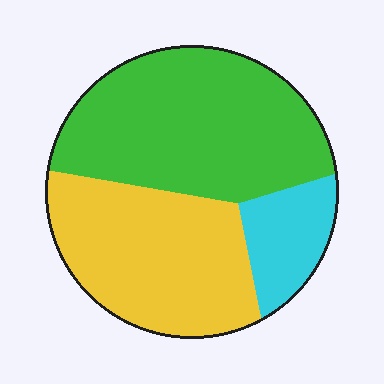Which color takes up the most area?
Green, at roughly 50%.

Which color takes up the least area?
Cyan, at roughly 15%.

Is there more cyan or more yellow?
Yellow.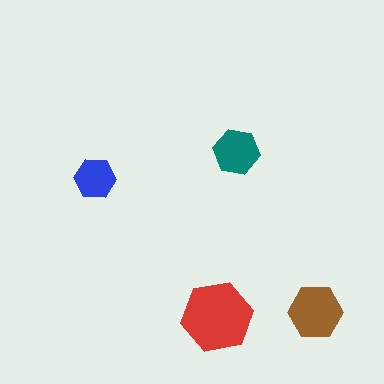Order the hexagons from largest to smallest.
the red one, the brown one, the teal one, the blue one.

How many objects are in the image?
There are 4 objects in the image.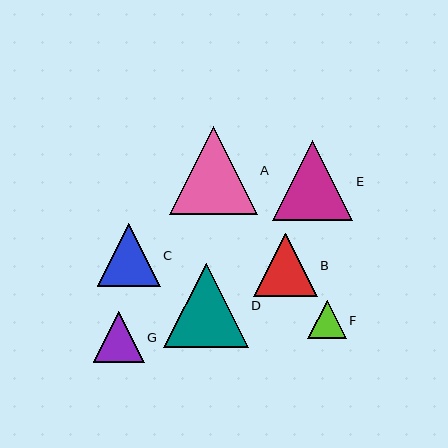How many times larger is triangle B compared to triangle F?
Triangle B is approximately 1.7 times the size of triangle F.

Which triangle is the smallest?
Triangle F is the smallest with a size of approximately 38 pixels.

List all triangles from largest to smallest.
From largest to smallest: A, D, E, B, C, G, F.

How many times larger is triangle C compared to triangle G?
Triangle C is approximately 1.2 times the size of triangle G.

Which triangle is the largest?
Triangle A is the largest with a size of approximately 87 pixels.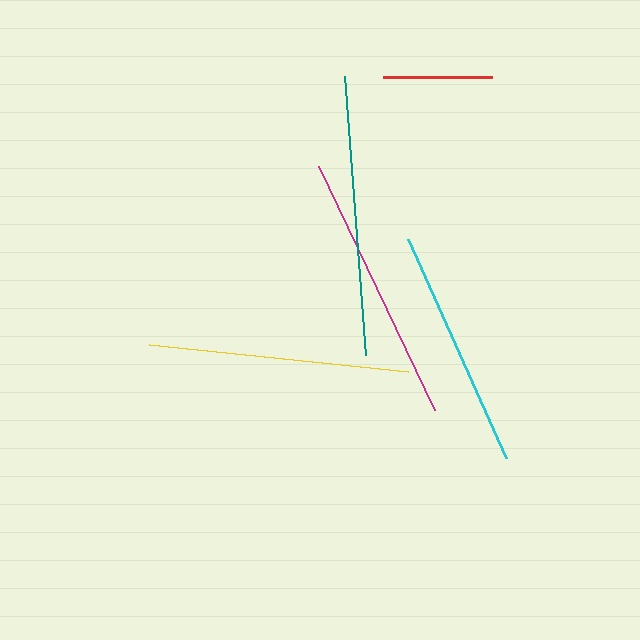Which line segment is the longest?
The teal line is the longest at approximately 279 pixels.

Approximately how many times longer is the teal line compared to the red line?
The teal line is approximately 2.6 times the length of the red line.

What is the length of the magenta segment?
The magenta segment is approximately 270 pixels long.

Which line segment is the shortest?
The red line is the shortest at approximately 109 pixels.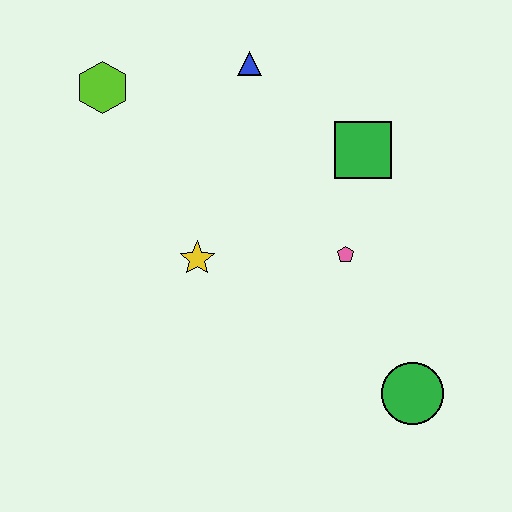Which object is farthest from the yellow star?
The green circle is farthest from the yellow star.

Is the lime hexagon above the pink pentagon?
Yes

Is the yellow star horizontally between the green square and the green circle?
No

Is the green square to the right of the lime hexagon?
Yes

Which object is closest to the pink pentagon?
The green square is closest to the pink pentagon.